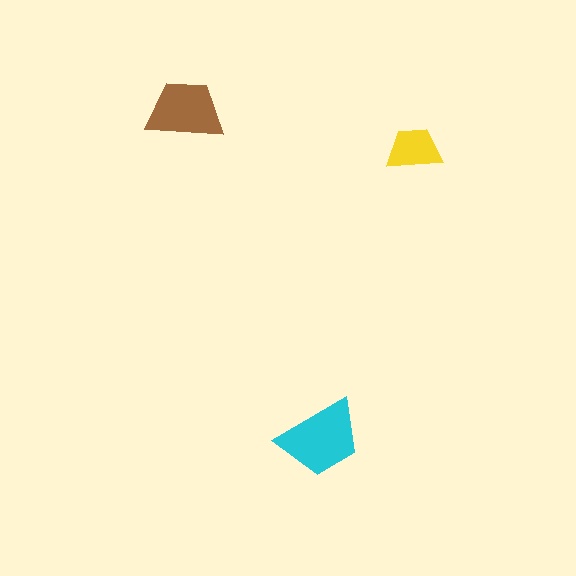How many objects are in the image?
There are 3 objects in the image.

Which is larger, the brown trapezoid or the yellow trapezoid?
The brown one.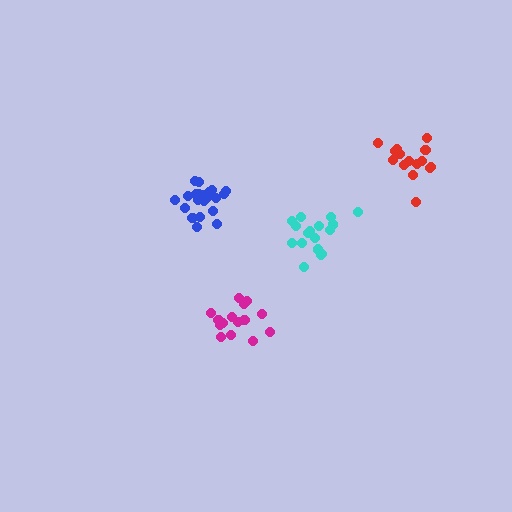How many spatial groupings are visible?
There are 4 spatial groupings.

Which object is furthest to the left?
The blue cluster is leftmost.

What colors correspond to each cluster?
The clusters are colored: magenta, cyan, blue, red.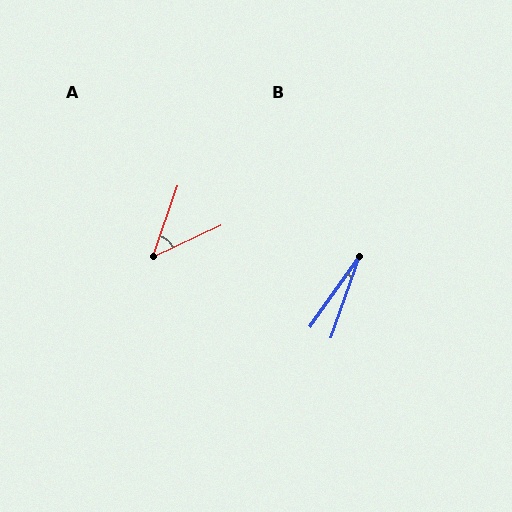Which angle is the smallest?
B, at approximately 16 degrees.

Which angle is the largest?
A, at approximately 46 degrees.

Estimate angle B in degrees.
Approximately 16 degrees.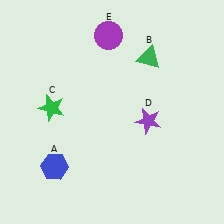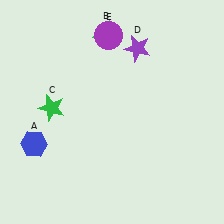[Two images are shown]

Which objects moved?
The objects that moved are: the blue hexagon (A), the green triangle (B), the purple star (D).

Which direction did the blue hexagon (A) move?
The blue hexagon (A) moved up.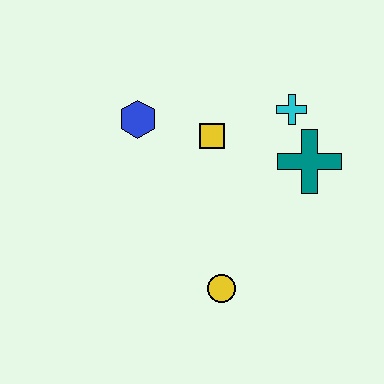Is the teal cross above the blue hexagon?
No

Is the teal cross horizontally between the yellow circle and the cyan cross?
No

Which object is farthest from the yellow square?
The yellow circle is farthest from the yellow square.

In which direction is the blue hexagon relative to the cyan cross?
The blue hexagon is to the left of the cyan cross.